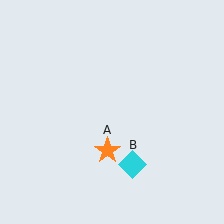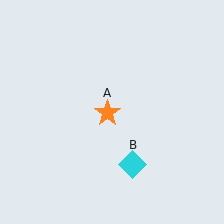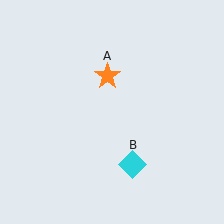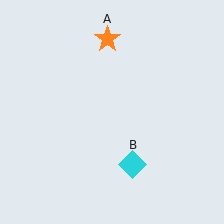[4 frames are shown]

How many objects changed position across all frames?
1 object changed position: orange star (object A).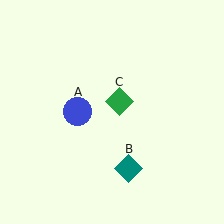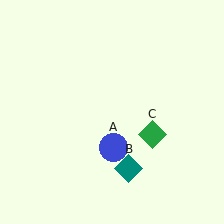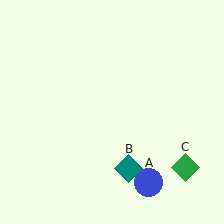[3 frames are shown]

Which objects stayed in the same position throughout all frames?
Teal diamond (object B) remained stationary.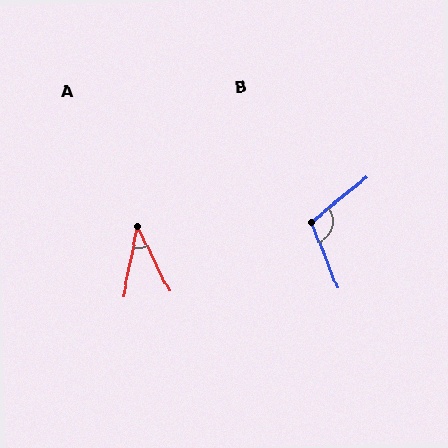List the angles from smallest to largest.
A (37°), B (107°).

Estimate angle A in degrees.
Approximately 37 degrees.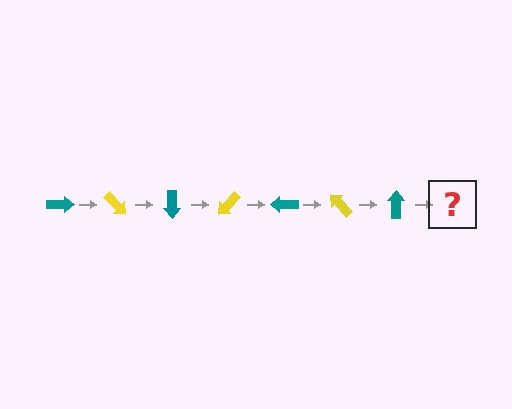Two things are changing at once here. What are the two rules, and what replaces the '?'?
The two rules are that it rotates 45 degrees each step and the color cycles through teal and yellow. The '?' should be a yellow arrow, rotated 315 degrees from the start.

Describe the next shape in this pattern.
It should be a yellow arrow, rotated 315 degrees from the start.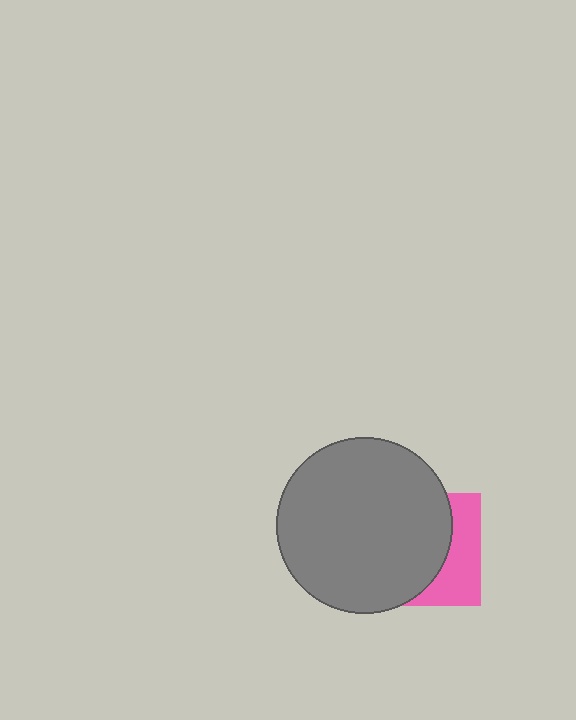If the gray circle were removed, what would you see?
You would see the complete pink square.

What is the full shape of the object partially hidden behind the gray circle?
The partially hidden object is a pink square.